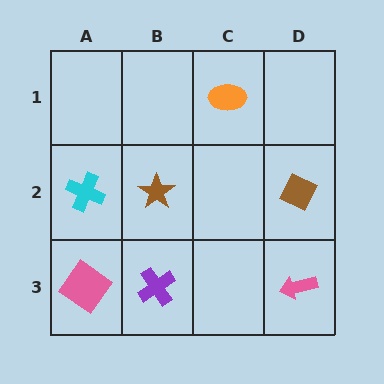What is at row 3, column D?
A pink arrow.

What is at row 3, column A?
A pink diamond.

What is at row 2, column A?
A cyan cross.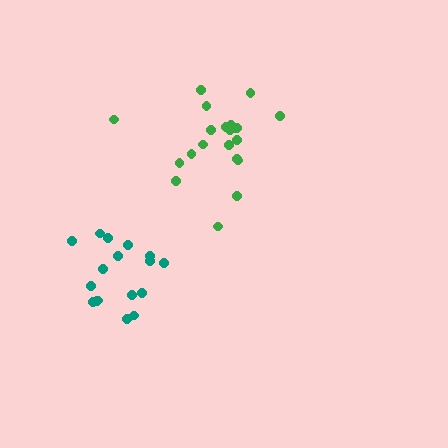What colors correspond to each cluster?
The clusters are colored: green, teal.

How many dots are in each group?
Group 1: 21 dots, Group 2: 17 dots (38 total).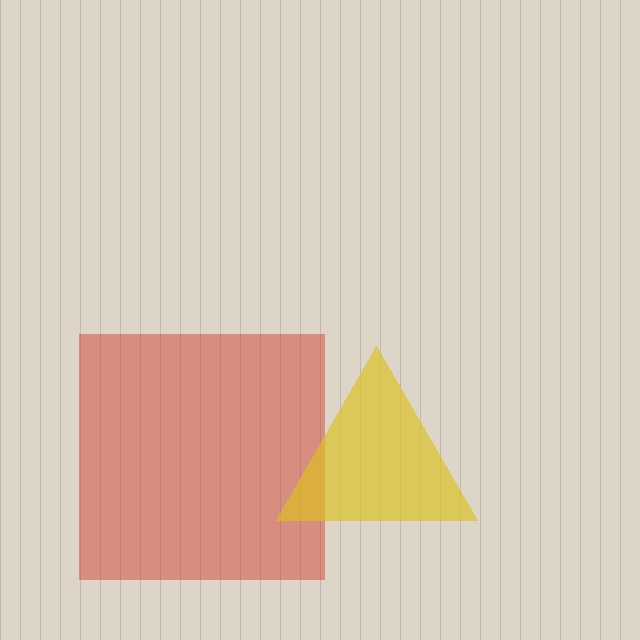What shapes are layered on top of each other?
The layered shapes are: a red square, a yellow triangle.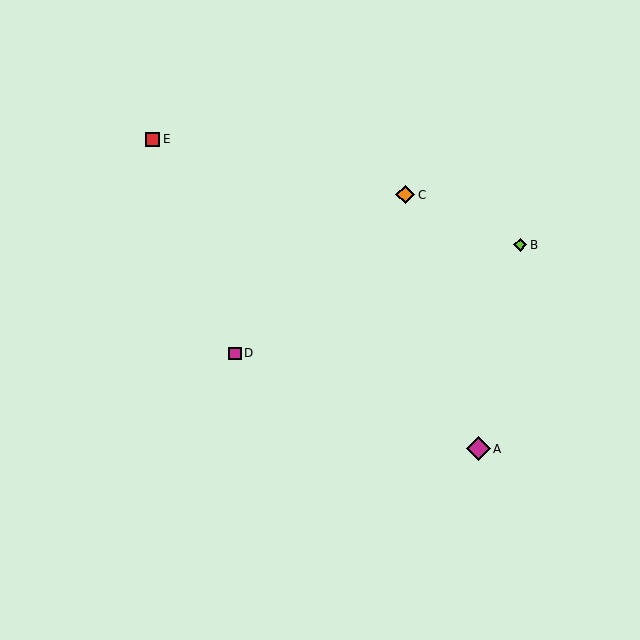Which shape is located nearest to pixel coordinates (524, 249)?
The lime diamond (labeled B) at (520, 245) is nearest to that location.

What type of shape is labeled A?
Shape A is a magenta diamond.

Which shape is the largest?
The magenta diamond (labeled A) is the largest.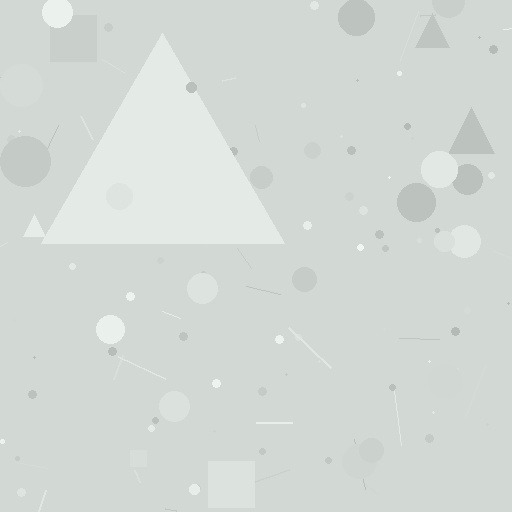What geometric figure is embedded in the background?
A triangle is embedded in the background.